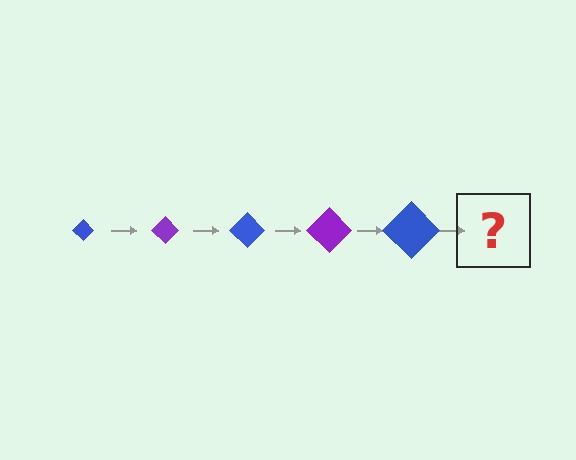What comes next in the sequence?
The next element should be a purple diamond, larger than the previous one.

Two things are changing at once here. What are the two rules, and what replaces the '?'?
The two rules are that the diamond grows larger each step and the color cycles through blue and purple. The '?' should be a purple diamond, larger than the previous one.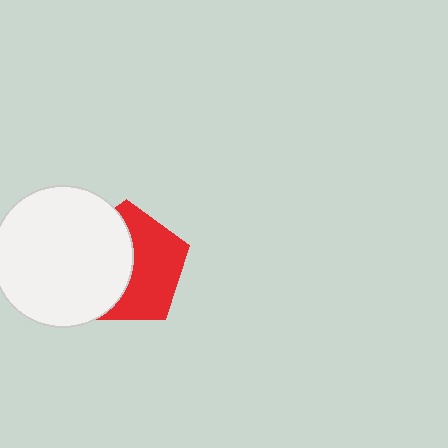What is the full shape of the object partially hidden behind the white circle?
The partially hidden object is a red pentagon.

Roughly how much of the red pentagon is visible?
About half of it is visible (roughly 52%).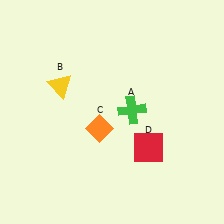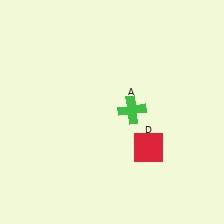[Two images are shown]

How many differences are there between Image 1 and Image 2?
There are 2 differences between the two images.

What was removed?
The orange diamond (C), the yellow triangle (B) were removed in Image 2.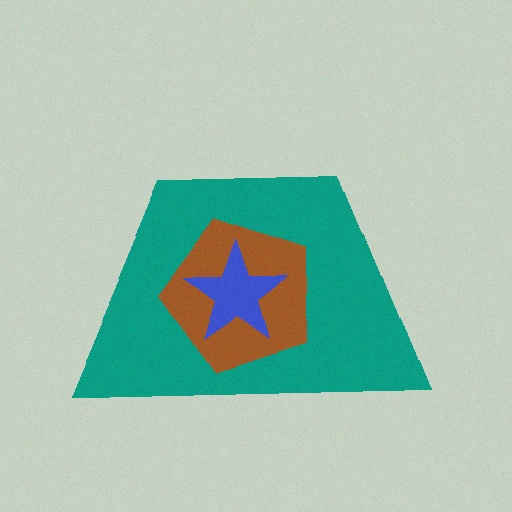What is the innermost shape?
The blue star.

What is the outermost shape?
The teal trapezoid.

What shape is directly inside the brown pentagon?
The blue star.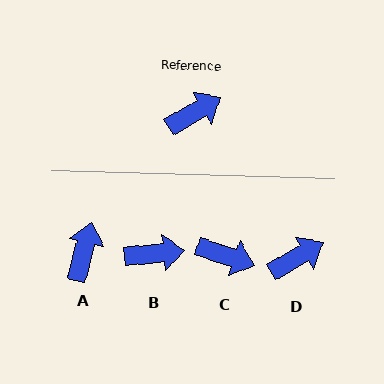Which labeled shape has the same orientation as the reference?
D.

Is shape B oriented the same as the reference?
No, it is off by about 24 degrees.